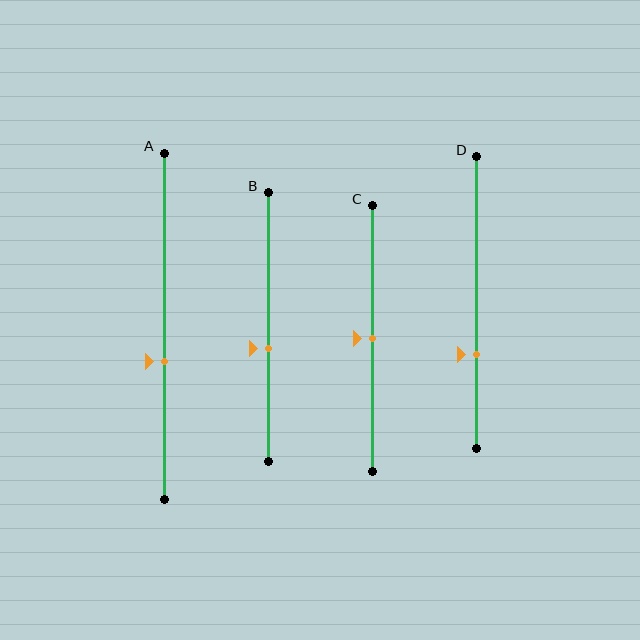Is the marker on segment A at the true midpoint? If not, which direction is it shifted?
No, the marker on segment A is shifted downward by about 10% of the segment length.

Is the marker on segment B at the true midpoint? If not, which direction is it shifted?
No, the marker on segment B is shifted downward by about 8% of the segment length.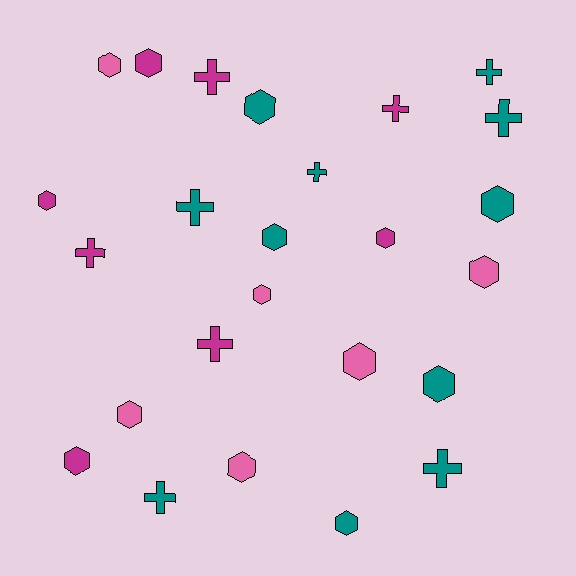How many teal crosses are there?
There are 6 teal crosses.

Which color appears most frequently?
Teal, with 11 objects.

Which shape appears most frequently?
Hexagon, with 15 objects.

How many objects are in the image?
There are 25 objects.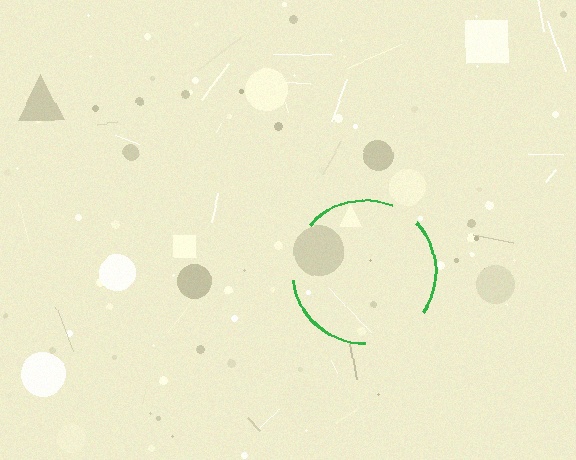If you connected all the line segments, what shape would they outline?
They would outline a circle.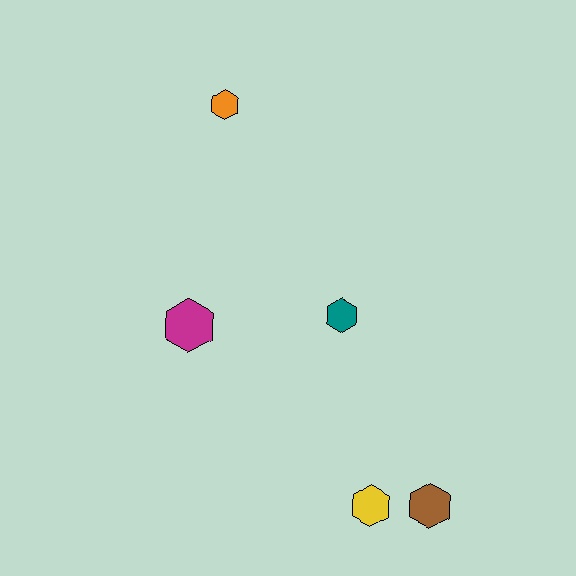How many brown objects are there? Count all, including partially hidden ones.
There is 1 brown object.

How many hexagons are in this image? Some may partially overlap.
There are 5 hexagons.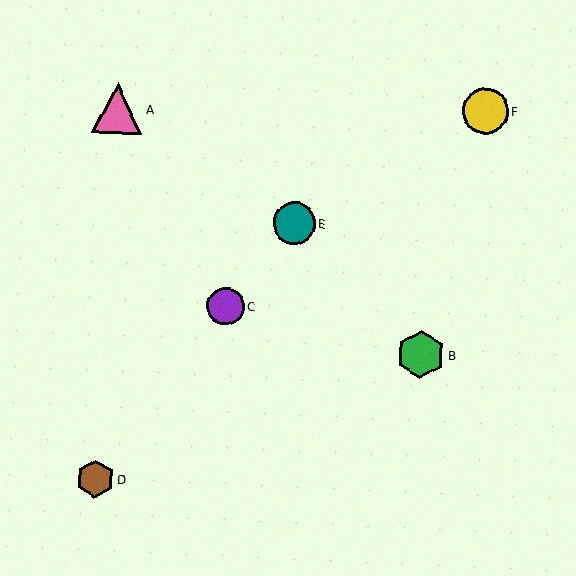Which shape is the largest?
The pink triangle (labeled A) is the largest.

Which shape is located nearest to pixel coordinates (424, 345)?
The green hexagon (labeled B) at (421, 355) is nearest to that location.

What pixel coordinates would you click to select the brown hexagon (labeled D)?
Click at (95, 479) to select the brown hexagon D.